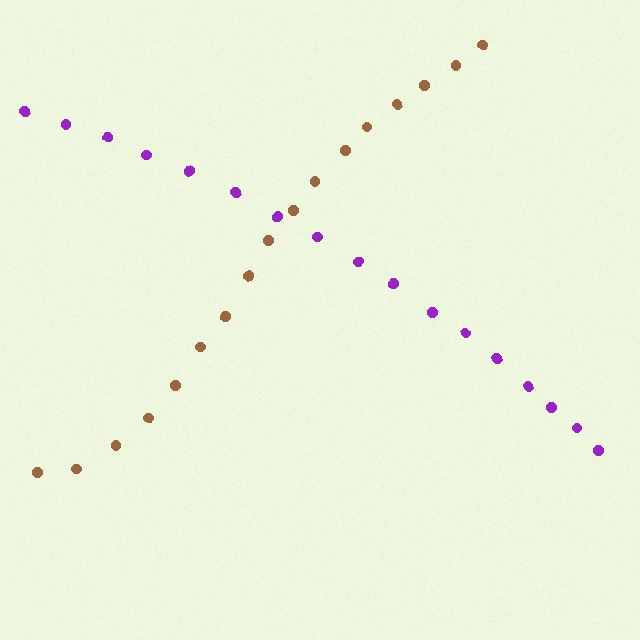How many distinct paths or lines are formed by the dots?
There are 2 distinct paths.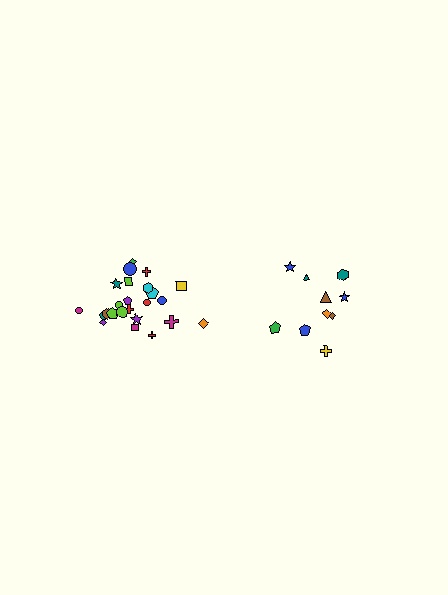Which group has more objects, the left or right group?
The left group.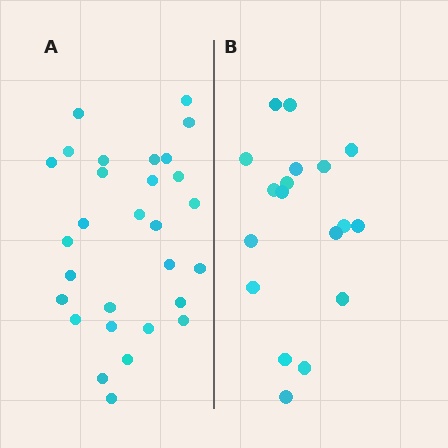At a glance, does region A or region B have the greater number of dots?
Region A (the left region) has more dots.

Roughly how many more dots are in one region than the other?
Region A has roughly 12 or so more dots than region B.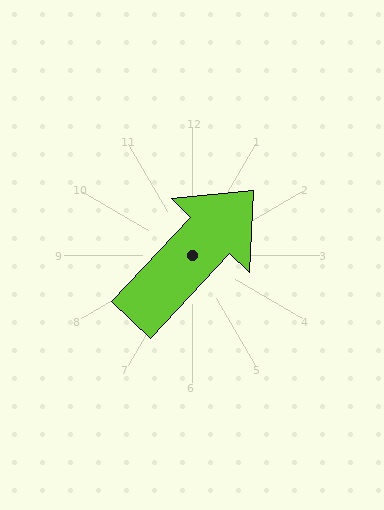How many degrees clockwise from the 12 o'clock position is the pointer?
Approximately 43 degrees.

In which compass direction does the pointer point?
Northeast.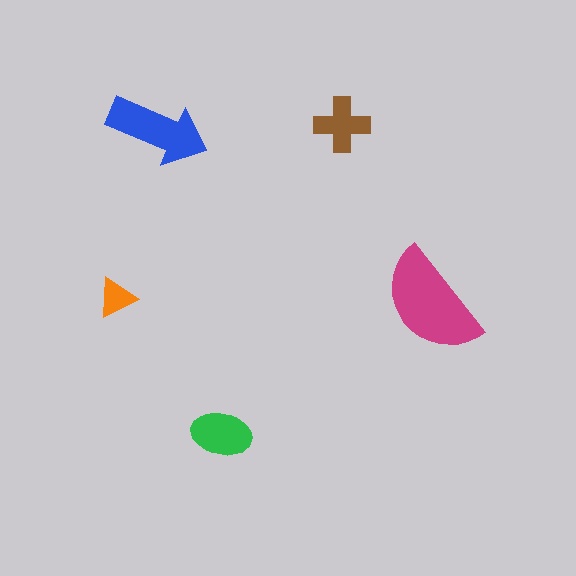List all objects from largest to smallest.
The magenta semicircle, the blue arrow, the green ellipse, the brown cross, the orange triangle.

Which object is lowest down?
The green ellipse is bottommost.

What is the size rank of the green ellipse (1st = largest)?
3rd.